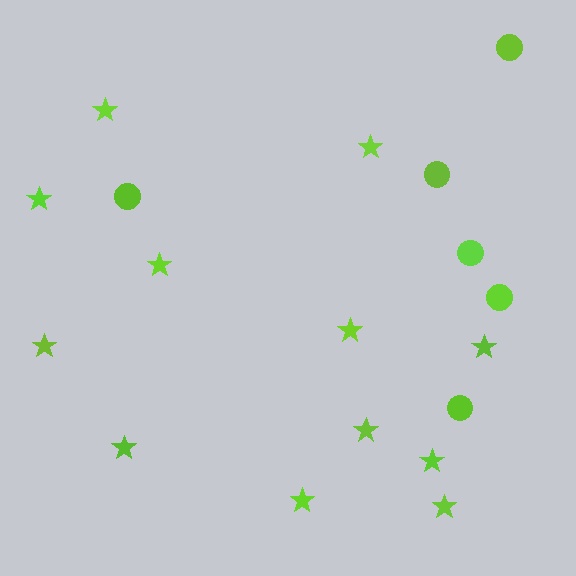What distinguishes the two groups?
There are 2 groups: one group of circles (6) and one group of stars (12).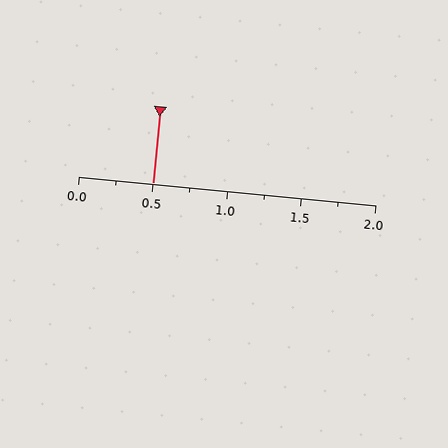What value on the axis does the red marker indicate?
The marker indicates approximately 0.5.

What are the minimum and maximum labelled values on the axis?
The axis runs from 0.0 to 2.0.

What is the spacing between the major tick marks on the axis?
The major ticks are spaced 0.5 apart.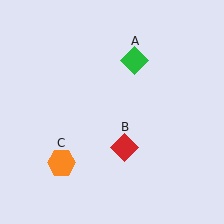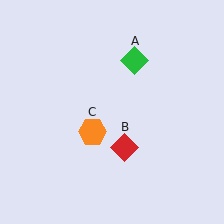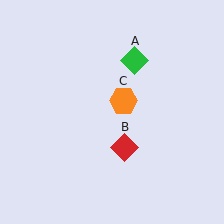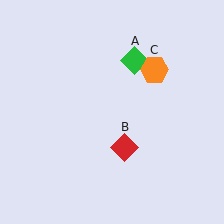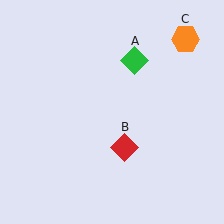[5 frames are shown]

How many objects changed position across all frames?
1 object changed position: orange hexagon (object C).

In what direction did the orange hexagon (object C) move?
The orange hexagon (object C) moved up and to the right.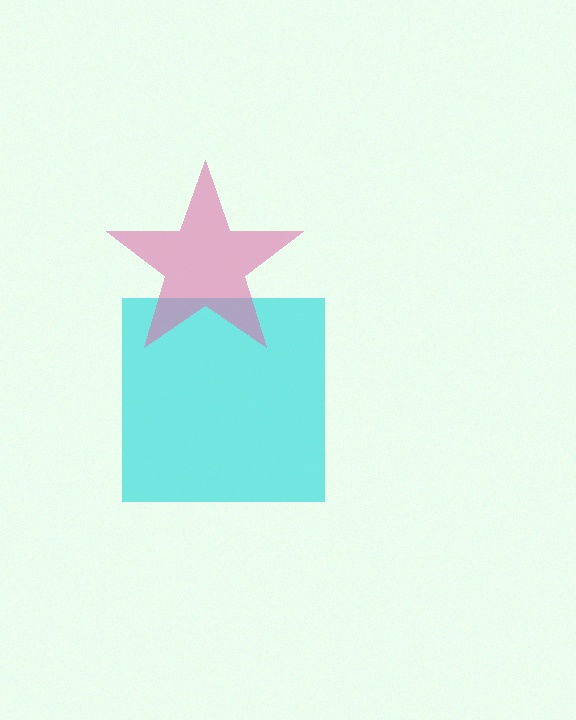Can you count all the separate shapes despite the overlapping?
Yes, there are 2 separate shapes.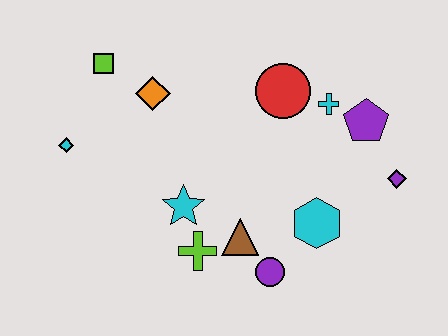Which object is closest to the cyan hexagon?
The purple circle is closest to the cyan hexagon.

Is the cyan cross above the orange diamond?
No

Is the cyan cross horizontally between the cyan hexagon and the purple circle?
No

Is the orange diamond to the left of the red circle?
Yes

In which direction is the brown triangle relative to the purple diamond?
The brown triangle is to the left of the purple diamond.